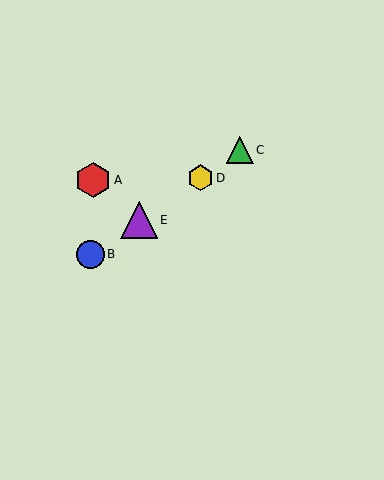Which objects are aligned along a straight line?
Objects B, C, D, E are aligned along a straight line.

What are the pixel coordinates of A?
Object A is at (93, 180).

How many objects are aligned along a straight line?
4 objects (B, C, D, E) are aligned along a straight line.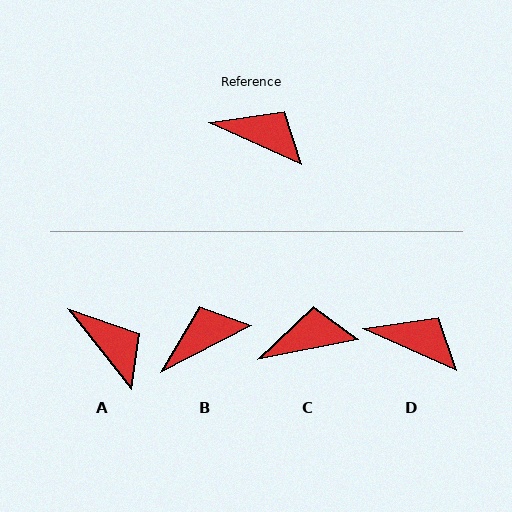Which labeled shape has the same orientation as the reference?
D.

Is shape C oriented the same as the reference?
No, it is off by about 35 degrees.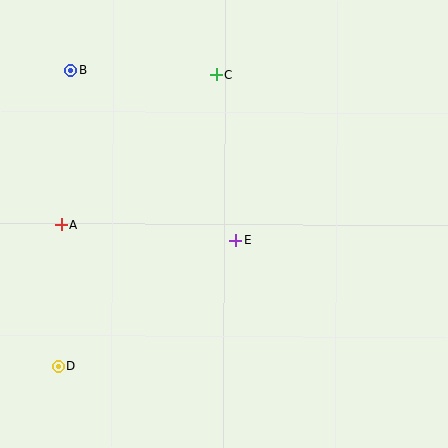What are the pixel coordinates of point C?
Point C is at (216, 75).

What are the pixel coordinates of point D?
Point D is at (58, 366).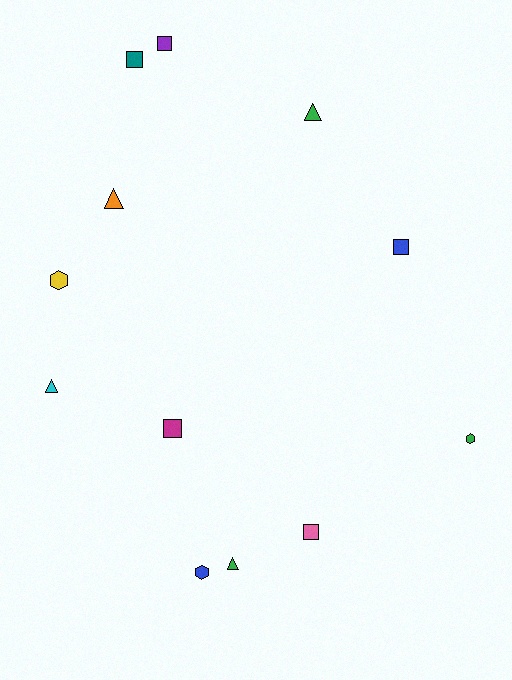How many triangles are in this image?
There are 4 triangles.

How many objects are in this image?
There are 12 objects.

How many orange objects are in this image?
There is 1 orange object.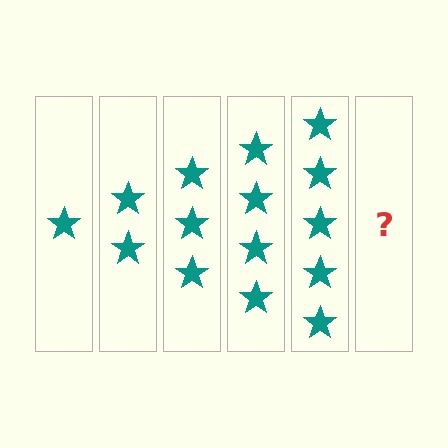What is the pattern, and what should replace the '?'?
The pattern is that each step adds one more star. The '?' should be 6 stars.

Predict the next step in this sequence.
The next step is 6 stars.